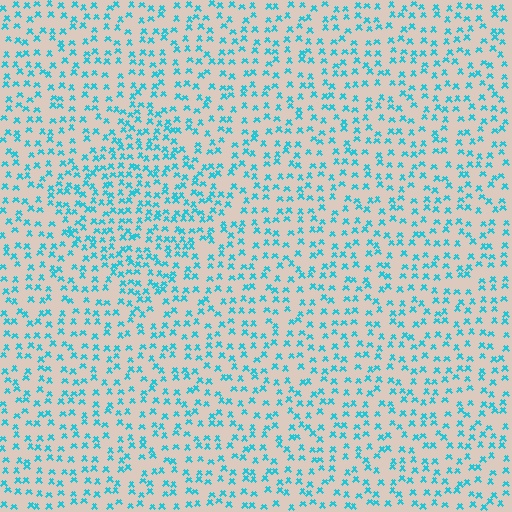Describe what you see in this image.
The image contains small cyan elements arranged at two different densities. A diamond-shaped region is visible where the elements are more densely packed than the surrounding area.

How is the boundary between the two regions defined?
The boundary is defined by a change in element density (approximately 1.6x ratio). All elements are the same color, size, and shape.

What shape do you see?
I see a diamond.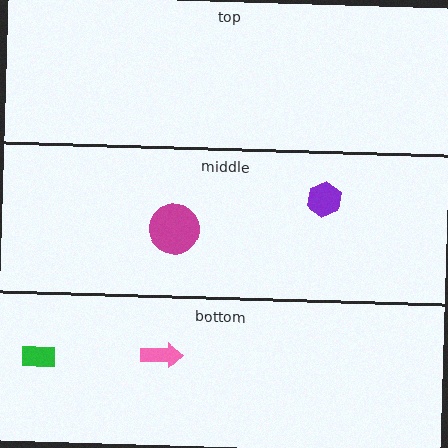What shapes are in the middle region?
The magenta circle, the purple hexagon.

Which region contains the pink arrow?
The bottom region.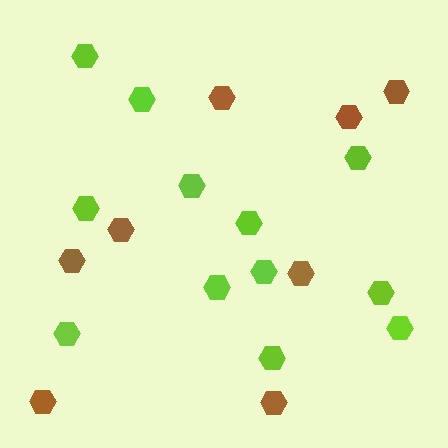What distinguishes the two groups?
There are 2 groups: one group of lime hexagons (12) and one group of brown hexagons (8).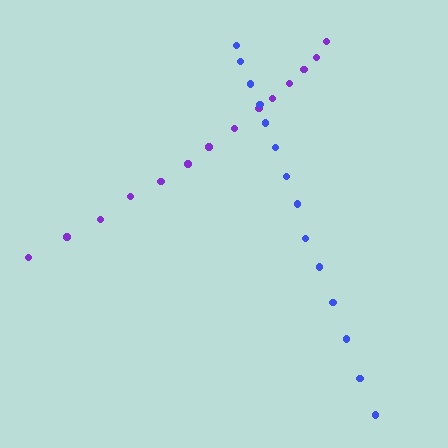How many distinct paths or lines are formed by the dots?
There are 2 distinct paths.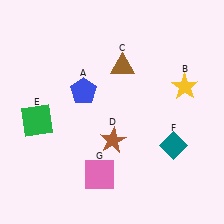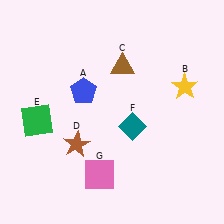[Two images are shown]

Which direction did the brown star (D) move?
The brown star (D) moved left.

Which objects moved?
The objects that moved are: the brown star (D), the teal diamond (F).